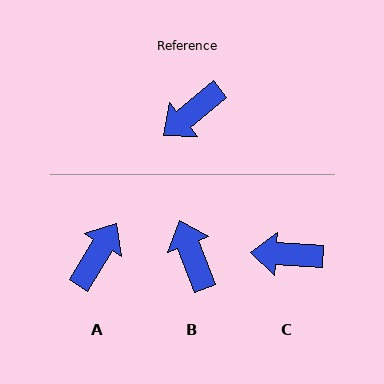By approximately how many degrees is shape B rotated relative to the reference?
Approximately 109 degrees clockwise.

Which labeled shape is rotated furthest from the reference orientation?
A, about 161 degrees away.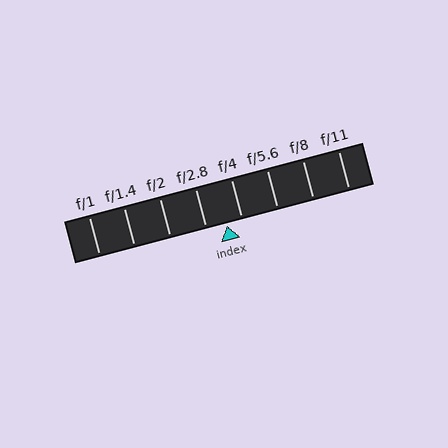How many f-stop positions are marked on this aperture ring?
There are 8 f-stop positions marked.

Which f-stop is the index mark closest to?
The index mark is closest to f/4.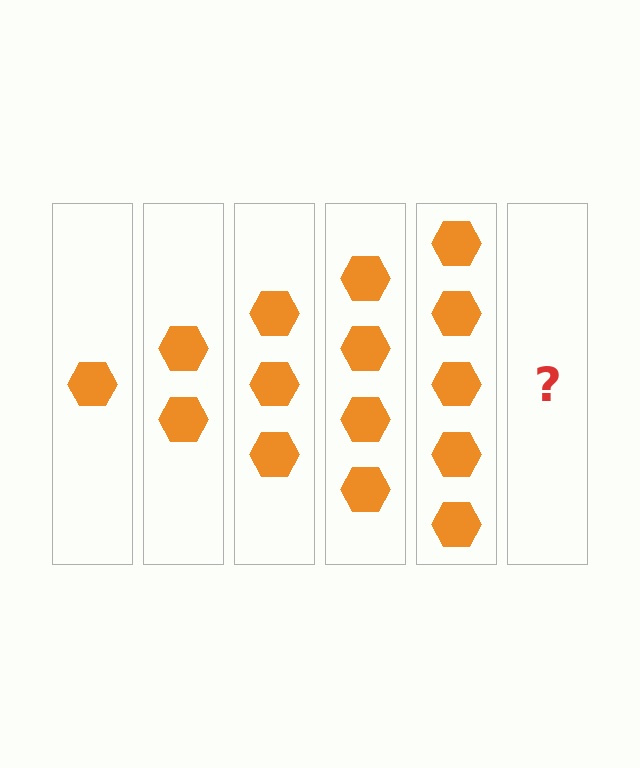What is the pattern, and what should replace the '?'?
The pattern is that each step adds one more hexagon. The '?' should be 6 hexagons.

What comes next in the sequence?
The next element should be 6 hexagons.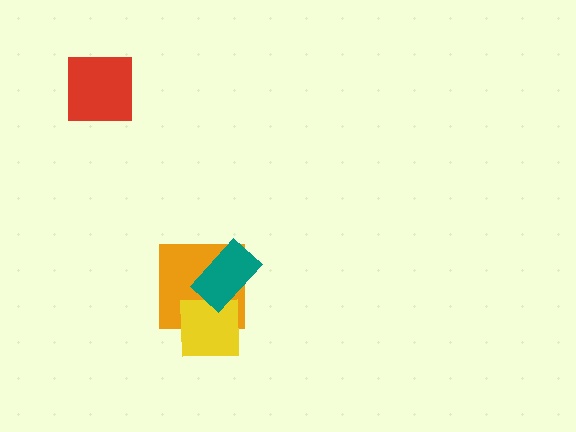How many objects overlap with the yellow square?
2 objects overlap with the yellow square.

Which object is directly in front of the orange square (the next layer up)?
The yellow square is directly in front of the orange square.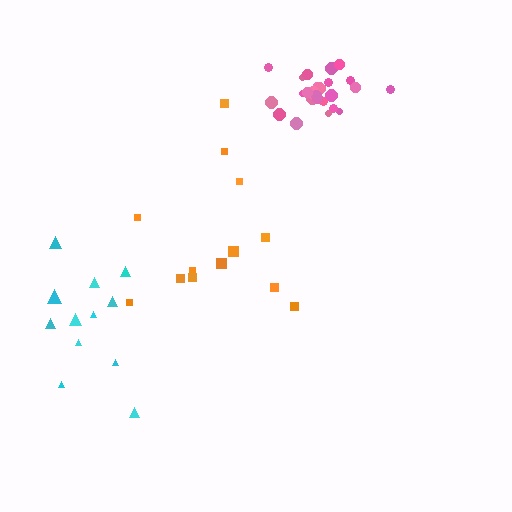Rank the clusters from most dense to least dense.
pink, cyan, orange.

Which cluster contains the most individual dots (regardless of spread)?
Pink (25).